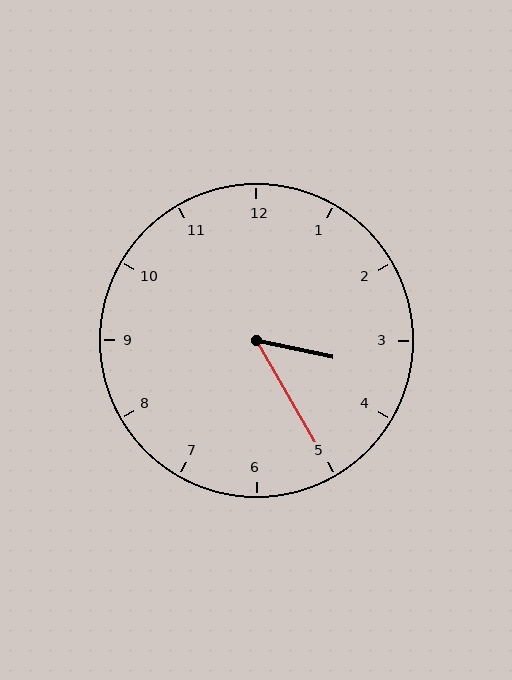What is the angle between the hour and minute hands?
Approximately 48 degrees.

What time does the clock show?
3:25.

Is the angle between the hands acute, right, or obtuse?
It is acute.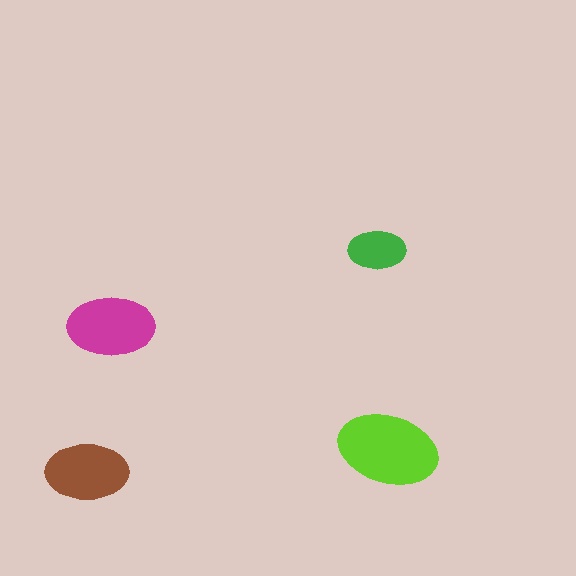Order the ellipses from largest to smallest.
the lime one, the magenta one, the brown one, the green one.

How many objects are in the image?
There are 4 objects in the image.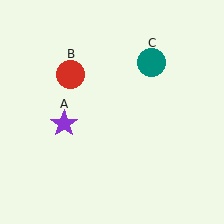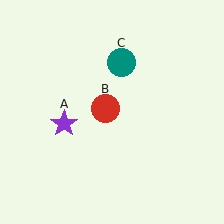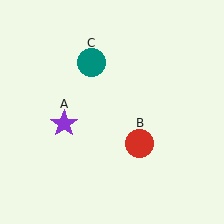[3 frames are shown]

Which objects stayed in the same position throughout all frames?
Purple star (object A) remained stationary.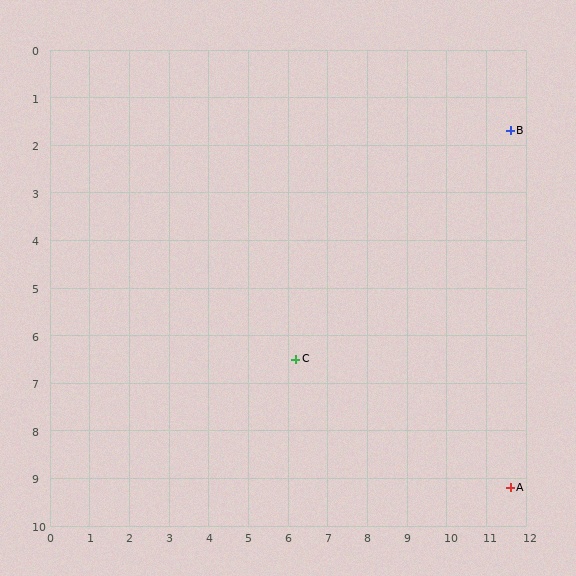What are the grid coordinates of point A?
Point A is at approximately (11.6, 9.2).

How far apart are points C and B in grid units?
Points C and B are about 7.2 grid units apart.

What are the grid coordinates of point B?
Point B is at approximately (11.6, 1.7).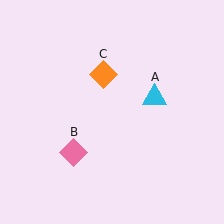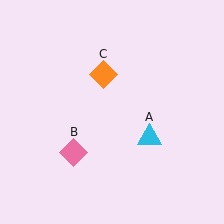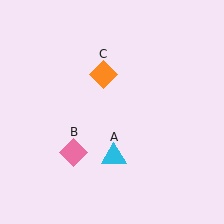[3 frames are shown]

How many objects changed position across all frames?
1 object changed position: cyan triangle (object A).